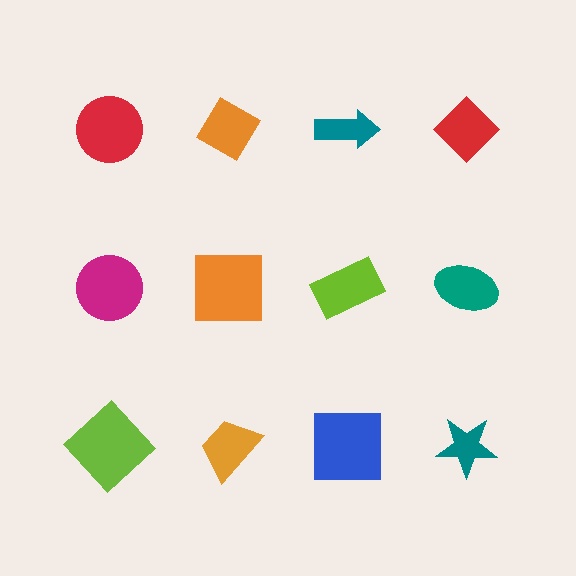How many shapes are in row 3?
4 shapes.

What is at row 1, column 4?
A red diamond.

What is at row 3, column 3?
A blue square.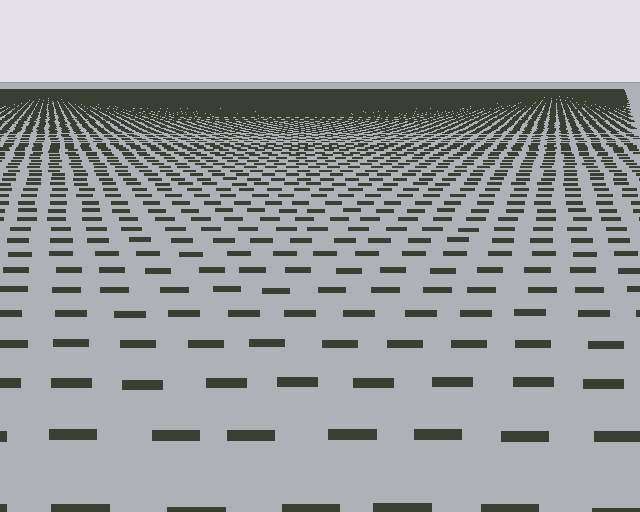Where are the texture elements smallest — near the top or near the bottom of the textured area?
Near the top.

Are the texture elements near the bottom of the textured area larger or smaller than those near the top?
Larger. Near the bottom, elements are closer to the viewer and appear at a bigger on-screen size.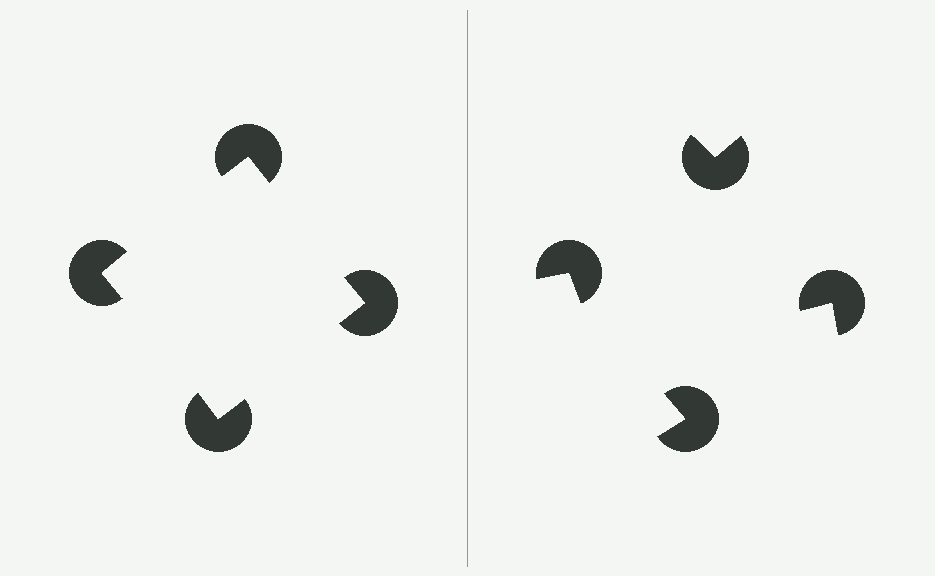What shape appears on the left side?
An illusory square.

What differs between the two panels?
The pac-man discs are positioned identically on both sides; only the wedge orientations differ. On the left they align to a square; on the right they are misaligned.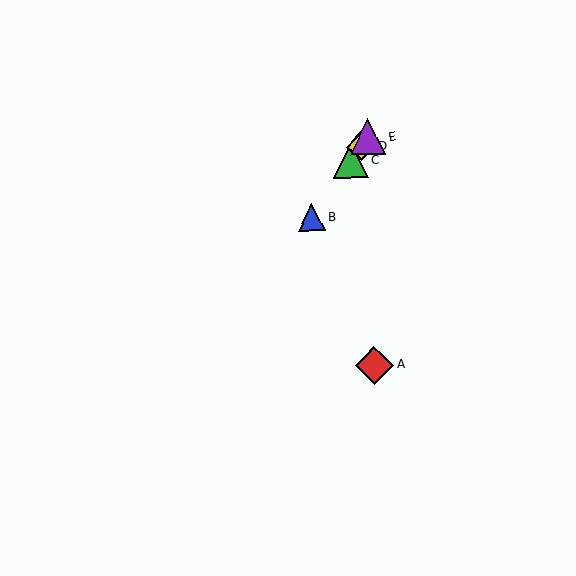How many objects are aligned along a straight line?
4 objects (B, C, D, E) are aligned along a straight line.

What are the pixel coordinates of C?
Object C is at (351, 161).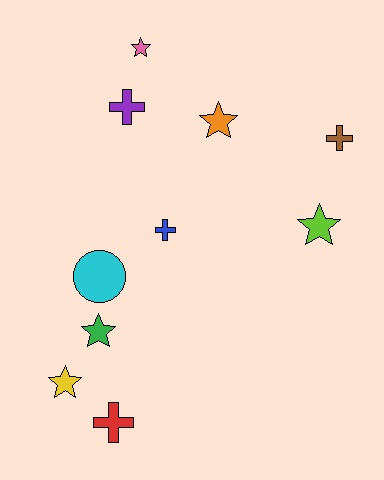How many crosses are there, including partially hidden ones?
There are 4 crosses.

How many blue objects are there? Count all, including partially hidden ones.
There is 1 blue object.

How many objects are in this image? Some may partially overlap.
There are 10 objects.